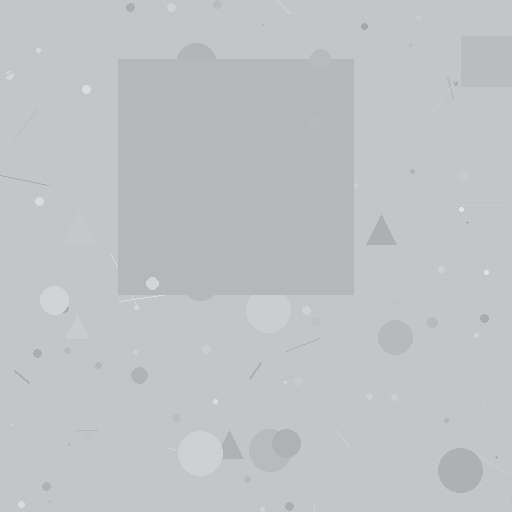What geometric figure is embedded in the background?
A square is embedded in the background.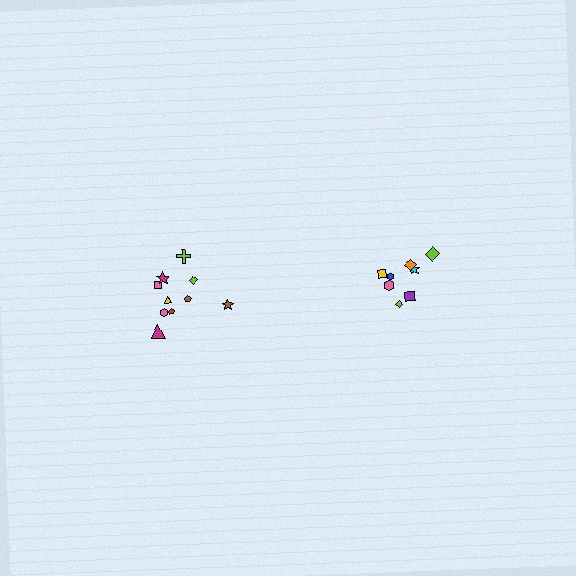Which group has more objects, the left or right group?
The left group.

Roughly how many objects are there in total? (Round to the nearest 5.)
Roughly 20 objects in total.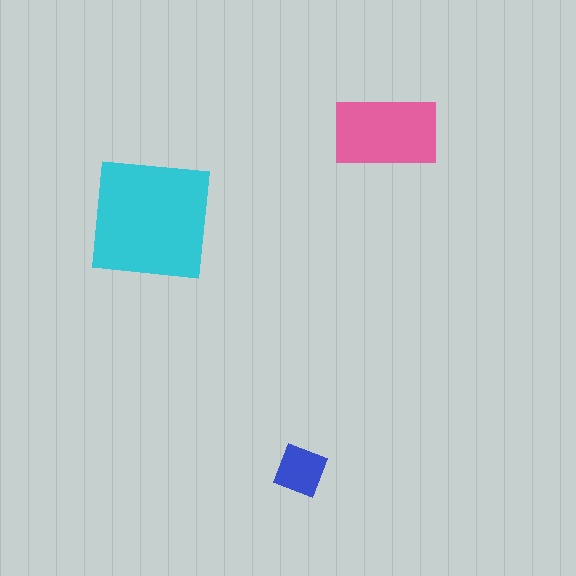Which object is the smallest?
The blue diamond.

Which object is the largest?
The cyan square.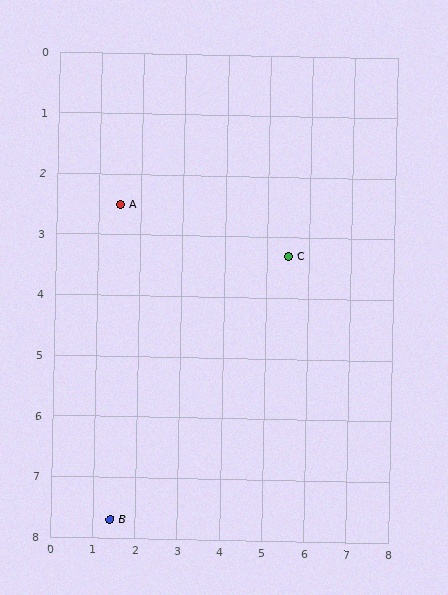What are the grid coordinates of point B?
Point B is at approximately (1.4, 7.7).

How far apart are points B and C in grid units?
Points B and C are about 6.0 grid units apart.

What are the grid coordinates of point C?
Point C is at approximately (5.5, 3.3).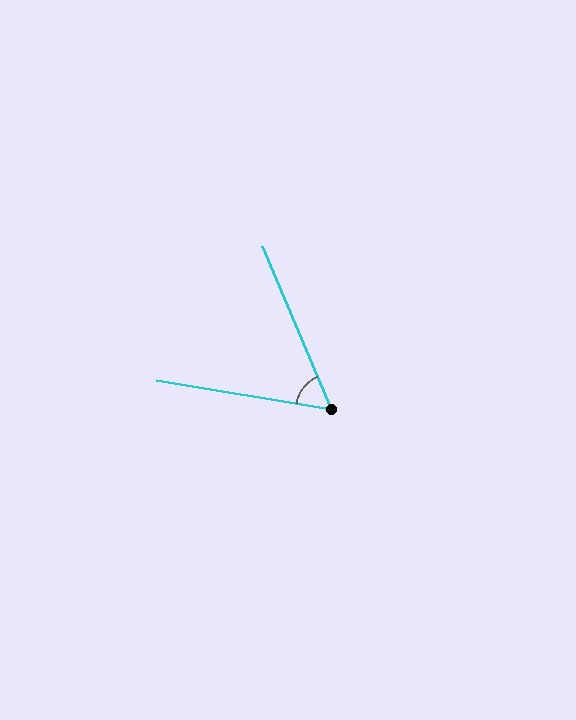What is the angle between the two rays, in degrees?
Approximately 58 degrees.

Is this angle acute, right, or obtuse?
It is acute.